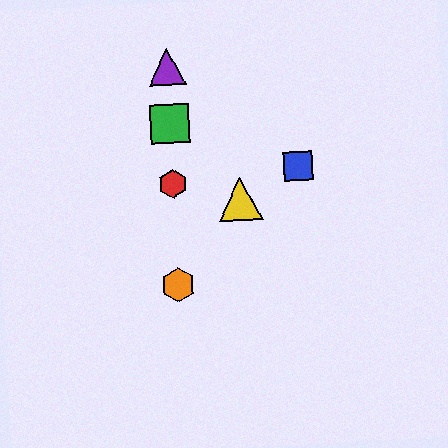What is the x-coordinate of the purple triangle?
The purple triangle is at x≈167.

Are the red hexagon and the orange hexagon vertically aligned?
Yes, both are at x≈173.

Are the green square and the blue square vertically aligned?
No, the green square is at x≈170 and the blue square is at x≈299.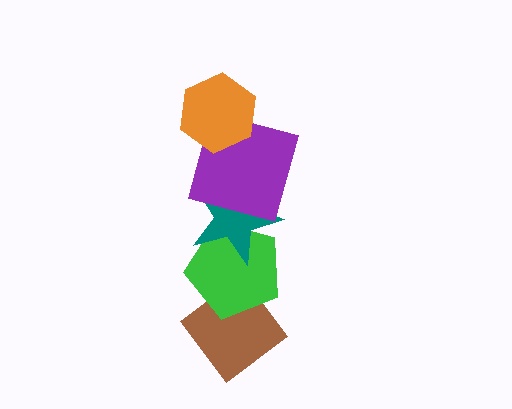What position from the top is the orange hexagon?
The orange hexagon is 1st from the top.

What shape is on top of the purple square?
The orange hexagon is on top of the purple square.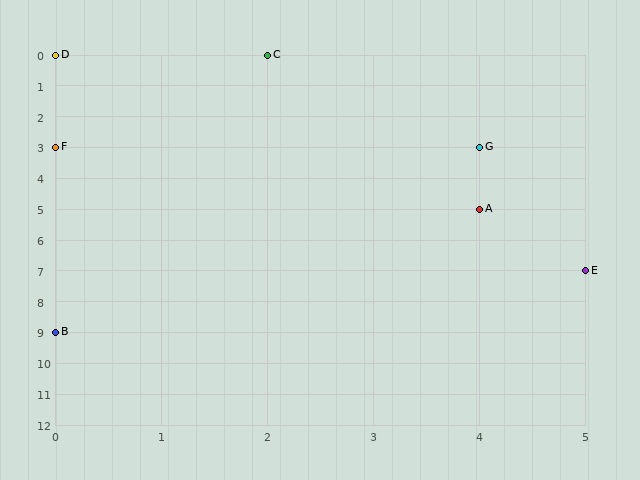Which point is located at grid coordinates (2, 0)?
Point C is at (2, 0).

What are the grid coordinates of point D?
Point D is at grid coordinates (0, 0).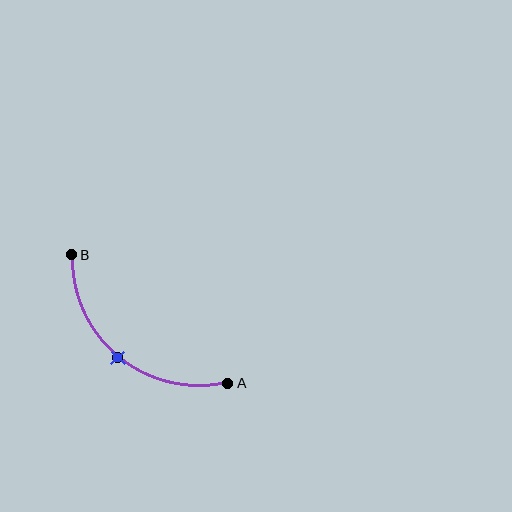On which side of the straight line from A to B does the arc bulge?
The arc bulges below and to the left of the straight line connecting A and B.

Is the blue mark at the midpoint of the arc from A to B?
Yes. The blue mark lies on the arc at equal arc-length from both A and B — it is the arc midpoint.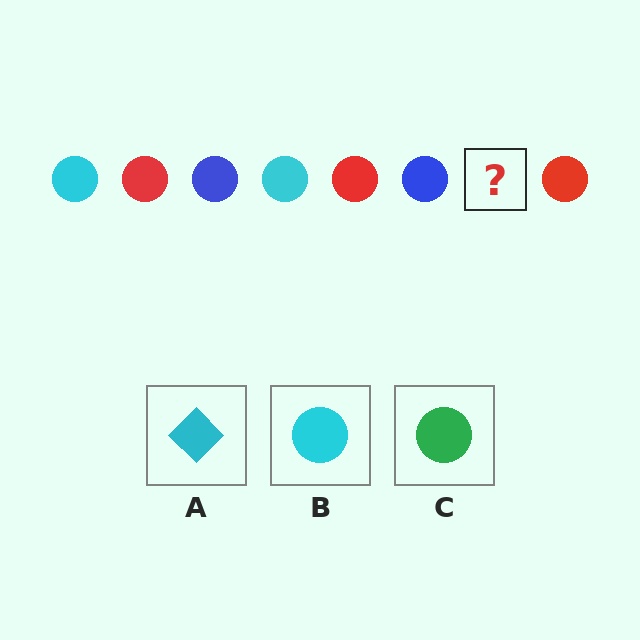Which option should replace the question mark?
Option B.